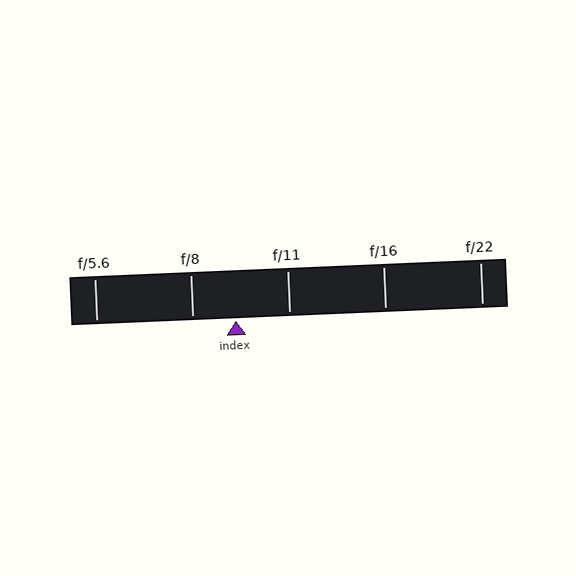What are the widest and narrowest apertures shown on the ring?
The widest aperture shown is f/5.6 and the narrowest is f/22.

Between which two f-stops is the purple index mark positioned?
The index mark is between f/8 and f/11.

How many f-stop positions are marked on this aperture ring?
There are 5 f-stop positions marked.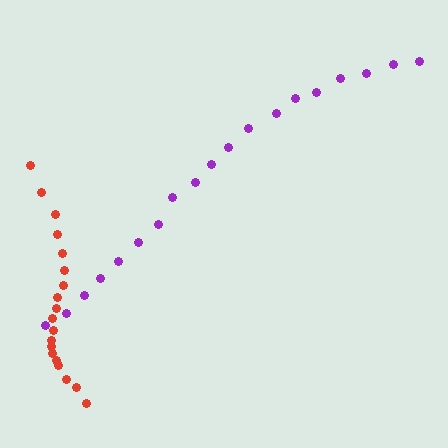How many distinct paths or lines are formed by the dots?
There are 2 distinct paths.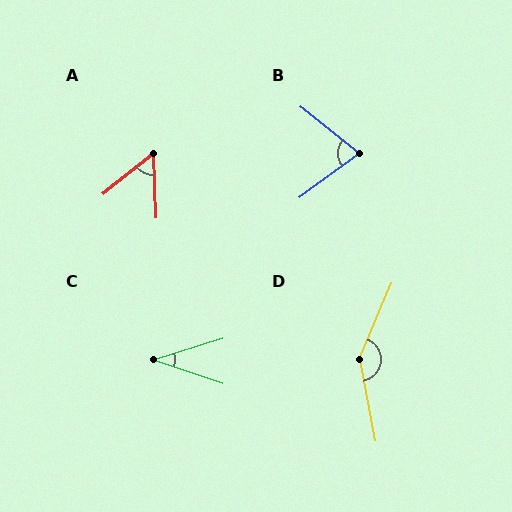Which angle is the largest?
D, at approximately 146 degrees.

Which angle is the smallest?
C, at approximately 35 degrees.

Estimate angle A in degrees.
Approximately 53 degrees.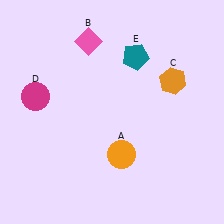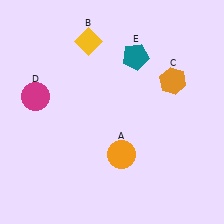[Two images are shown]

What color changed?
The diamond (B) changed from pink in Image 1 to yellow in Image 2.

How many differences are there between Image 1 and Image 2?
There is 1 difference between the two images.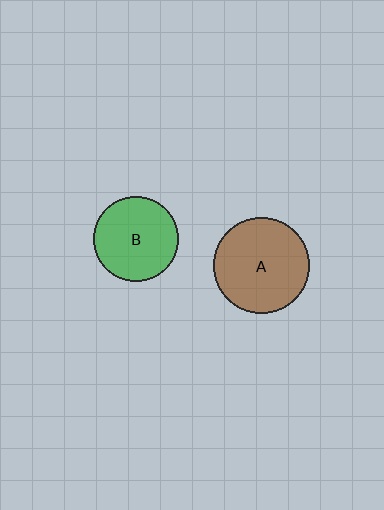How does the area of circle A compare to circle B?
Approximately 1.3 times.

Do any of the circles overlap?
No, none of the circles overlap.